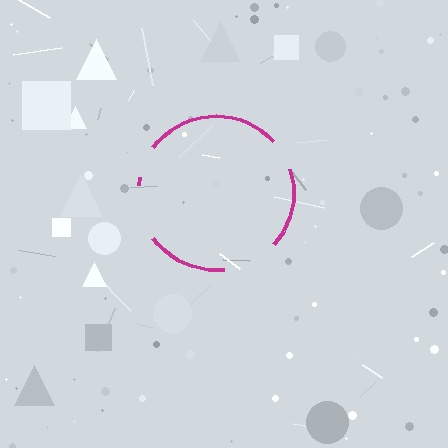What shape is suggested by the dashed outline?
The dashed outline suggests a circle.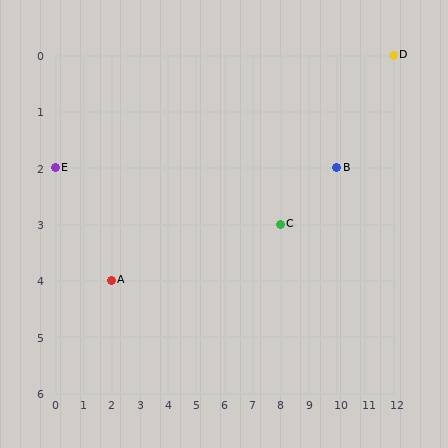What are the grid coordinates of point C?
Point C is at grid coordinates (8, 3).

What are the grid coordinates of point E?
Point E is at grid coordinates (0, 2).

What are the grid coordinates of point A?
Point A is at grid coordinates (2, 4).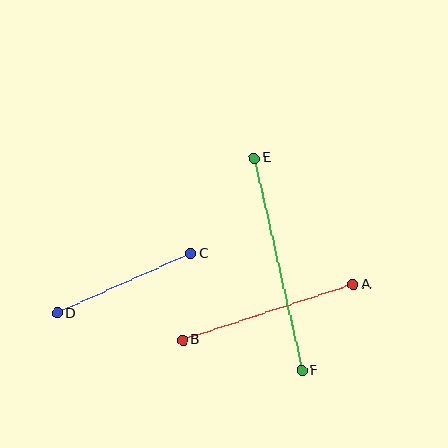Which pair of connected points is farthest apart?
Points E and F are farthest apart.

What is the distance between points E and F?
The distance is approximately 217 pixels.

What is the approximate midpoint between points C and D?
The midpoint is at approximately (124, 283) pixels.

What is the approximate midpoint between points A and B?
The midpoint is at approximately (268, 312) pixels.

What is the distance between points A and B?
The distance is approximately 180 pixels.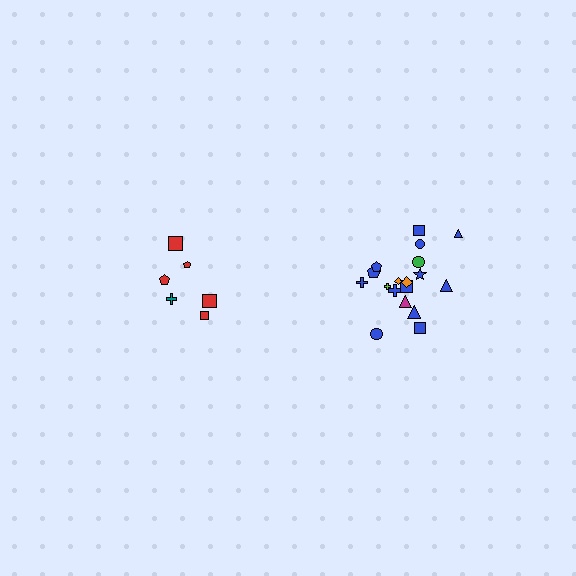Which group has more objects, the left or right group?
The right group.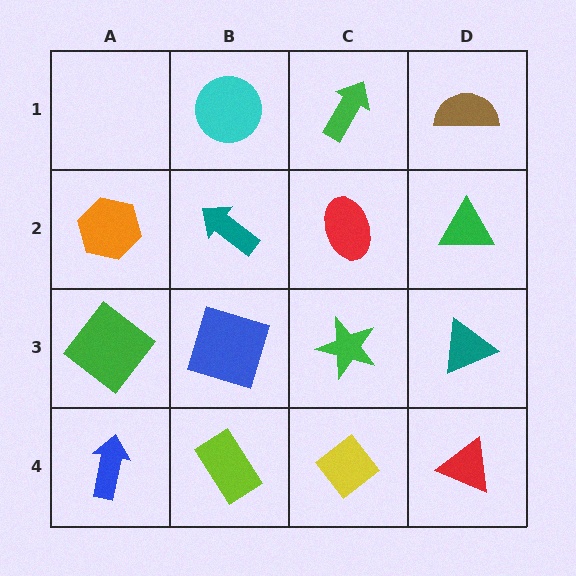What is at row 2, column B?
A teal arrow.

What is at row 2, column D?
A green triangle.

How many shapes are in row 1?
3 shapes.